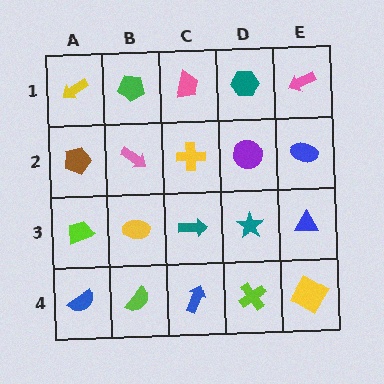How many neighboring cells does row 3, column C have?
4.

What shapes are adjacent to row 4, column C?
A teal arrow (row 3, column C), a lime semicircle (row 4, column B), a lime cross (row 4, column D).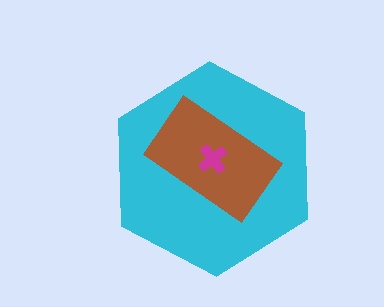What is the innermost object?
The magenta cross.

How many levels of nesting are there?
3.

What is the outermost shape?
The cyan hexagon.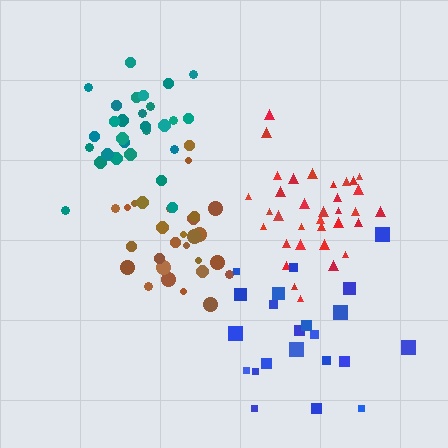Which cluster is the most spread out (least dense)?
Blue.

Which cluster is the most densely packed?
Brown.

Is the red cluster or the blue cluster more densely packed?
Red.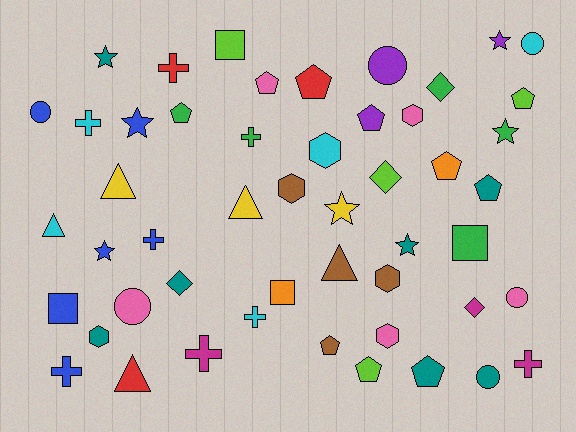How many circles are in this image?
There are 6 circles.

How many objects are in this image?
There are 50 objects.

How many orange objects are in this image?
There are 2 orange objects.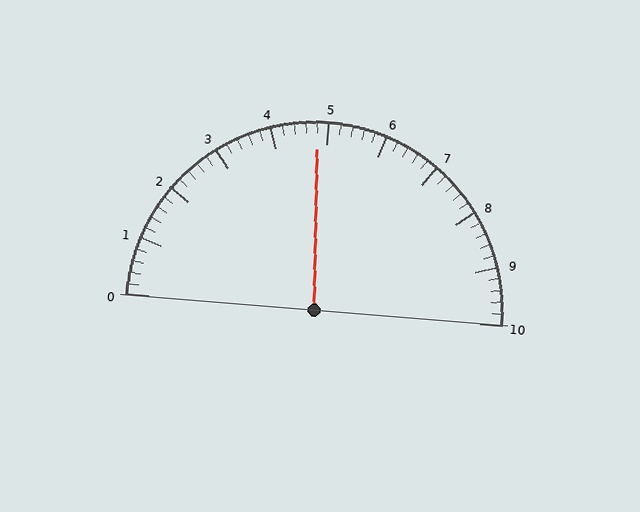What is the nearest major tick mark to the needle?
The nearest major tick mark is 5.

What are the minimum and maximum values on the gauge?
The gauge ranges from 0 to 10.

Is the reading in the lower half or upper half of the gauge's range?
The reading is in the lower half of the range (0 to 10).